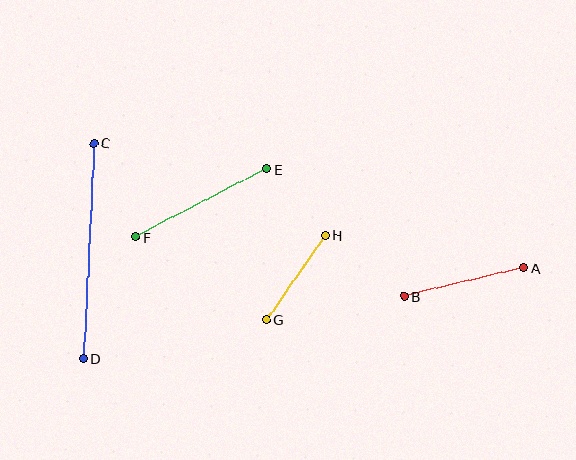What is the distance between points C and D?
The distance is approximately 216 pixels.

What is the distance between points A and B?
The distance is approximately 122 pixels.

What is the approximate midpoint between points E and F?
The midpoint is at approximately (201, 203) pixels.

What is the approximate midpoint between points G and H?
The midpoint is at approximately (296, 278) pixels.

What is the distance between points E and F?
The distance is approximately 148 pixels.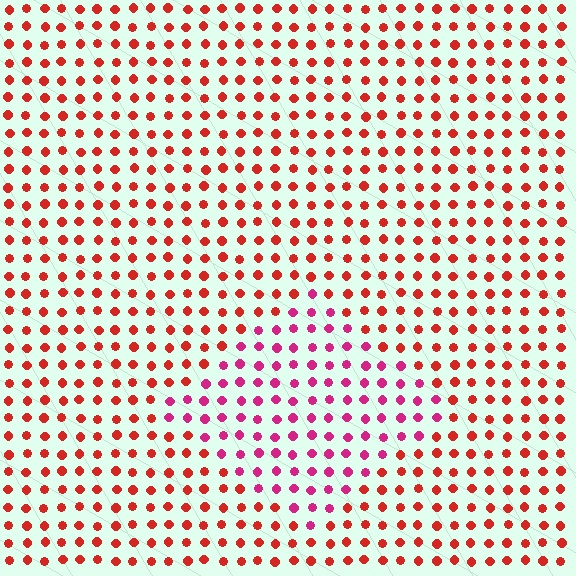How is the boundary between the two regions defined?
The boundary is defined purely by a slight shift in hue (about 35 degrees). Spacing, size, and orientation are identical on both sides.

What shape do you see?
I see a diamond.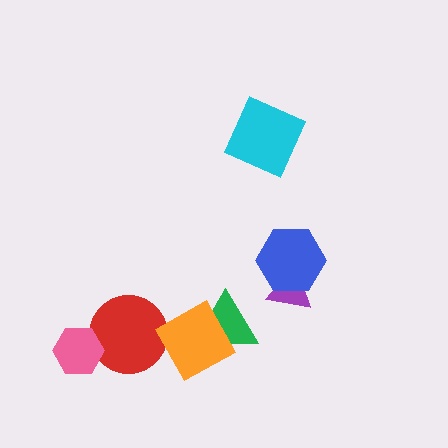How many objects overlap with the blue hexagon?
1 object overlaps with the blue hexagon.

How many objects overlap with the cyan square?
0 objects overlap with the cyan square.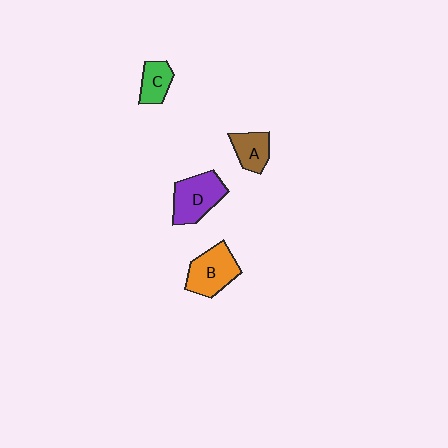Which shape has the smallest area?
Shape C (green).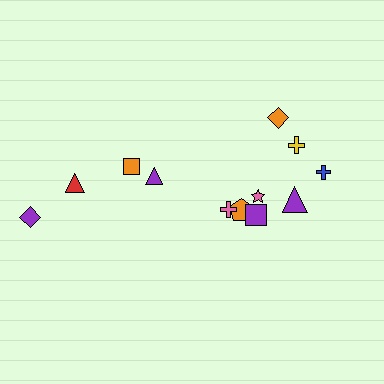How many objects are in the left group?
There are 4 objects.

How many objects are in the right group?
There are 8 objects.